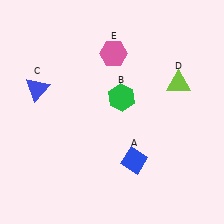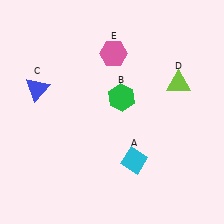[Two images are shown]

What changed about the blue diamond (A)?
In Image 1, A is blue. In Image 2, it changed to cyan.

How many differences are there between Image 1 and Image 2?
There is 1 difference between the two images.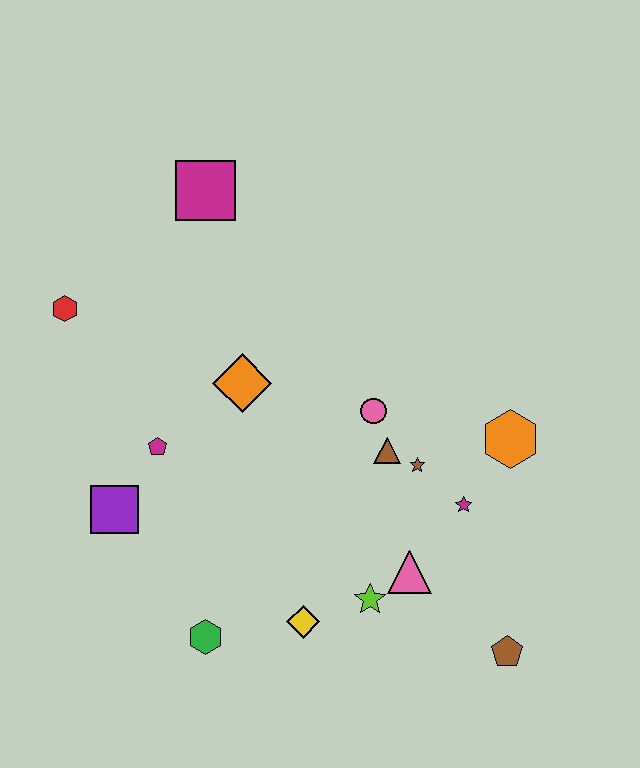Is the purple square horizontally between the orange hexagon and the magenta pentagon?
No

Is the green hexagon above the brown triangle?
No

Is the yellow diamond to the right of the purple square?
Yes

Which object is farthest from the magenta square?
The brown pentagon is farthest from the magenta square.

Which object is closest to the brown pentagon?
The pink triangle is closest to the brown pentagon.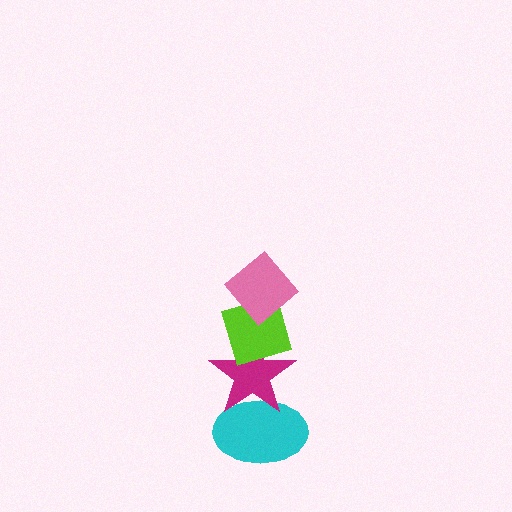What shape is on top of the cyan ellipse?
The magenta star is on top of the cyan ellipse.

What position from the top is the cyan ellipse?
The cyan ellipse is 4th from the top.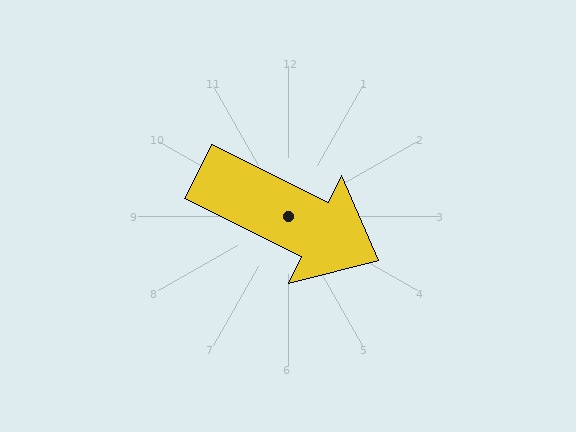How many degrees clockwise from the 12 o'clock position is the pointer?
Approximately 116 degrees.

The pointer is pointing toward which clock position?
Roughly 4 o'clock.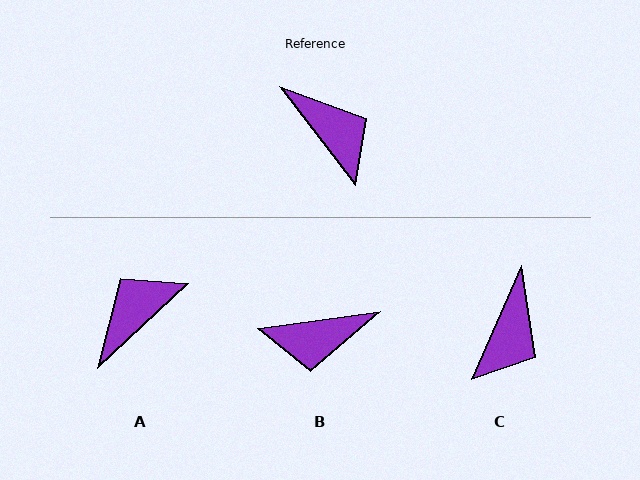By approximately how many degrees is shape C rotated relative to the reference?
Approximately 61 degrees clockwise.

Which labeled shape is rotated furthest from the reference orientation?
B, about 119 degrees away.